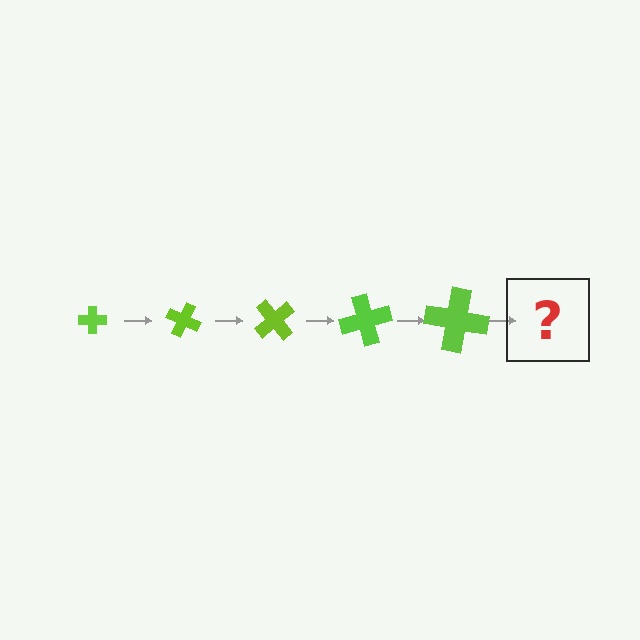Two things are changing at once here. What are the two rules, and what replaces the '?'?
The two rules are that the cross grows larger each step and it rotates 25 degrees each step. The '?' should be a cross, larger than the previous one and rotated 125 degrees from the start.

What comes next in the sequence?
The next element should be a cross, larger than the previous one and rotated 125 degrees from the start.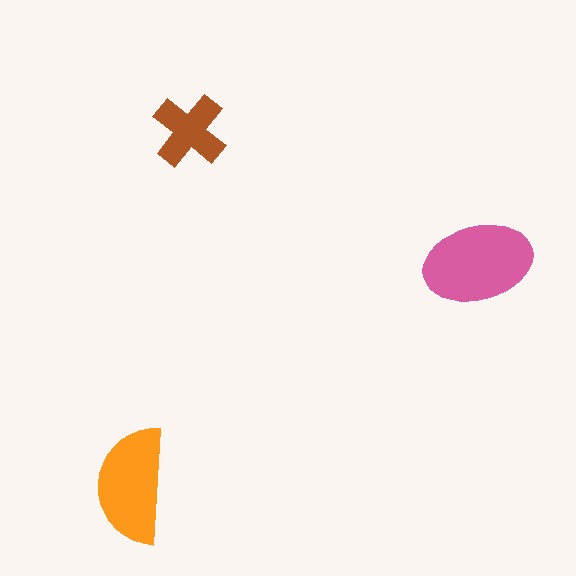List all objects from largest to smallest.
The pink ellipse, the orange semicircle, the brown cross.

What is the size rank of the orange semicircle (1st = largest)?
2nd.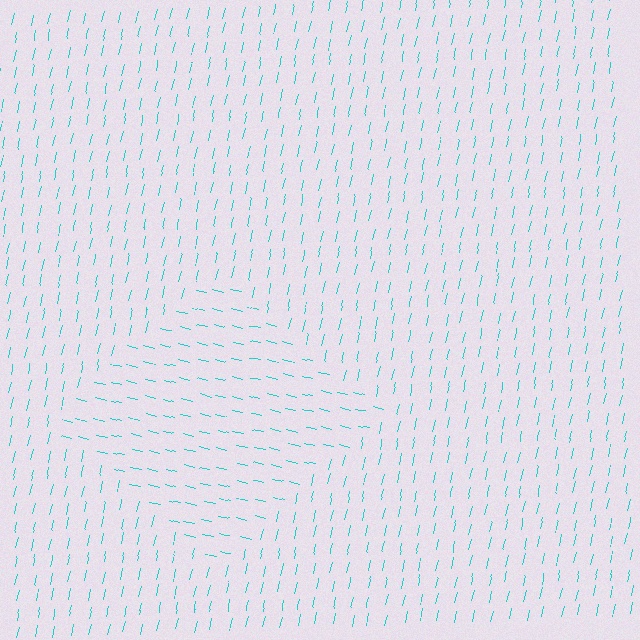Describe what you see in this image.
The image is filled with small cyan line segments. A diamond region in the image has lines oriented differently from the surrounding lines, creating a visible texture boundary.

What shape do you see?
I see a diamond.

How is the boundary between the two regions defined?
The boundary is defined purely by a change in line orientation (approximately 89 degrees difference). All lines are the same color and thickness.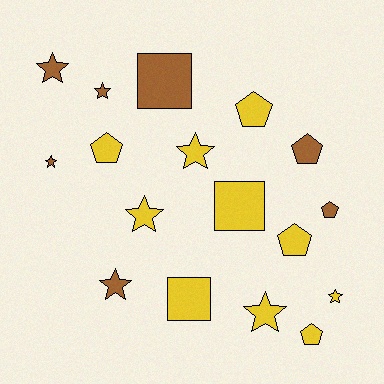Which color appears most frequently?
Yellow, with 10 objects.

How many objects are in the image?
There are 17 objects.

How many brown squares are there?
There is 1 brown square.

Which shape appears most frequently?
Star, with 8 objects.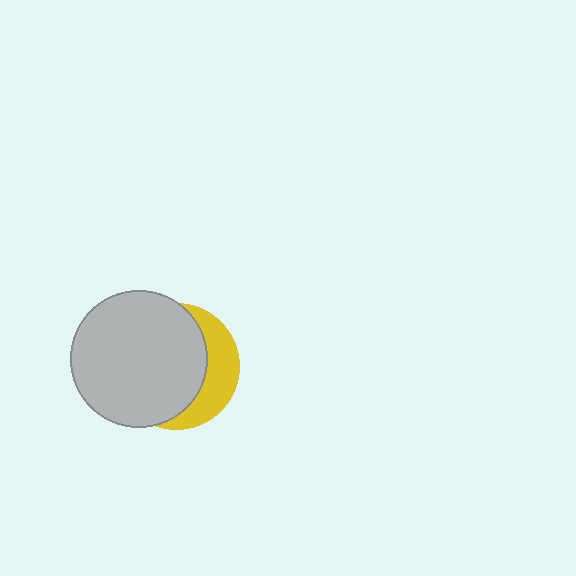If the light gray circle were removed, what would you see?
You would see the complete yellow circle.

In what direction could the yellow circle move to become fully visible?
The yellow circle could move right. That would shift it out from behind the light gray circle entirely.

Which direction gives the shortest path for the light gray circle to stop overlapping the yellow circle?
Moving left gives the shortest separation.